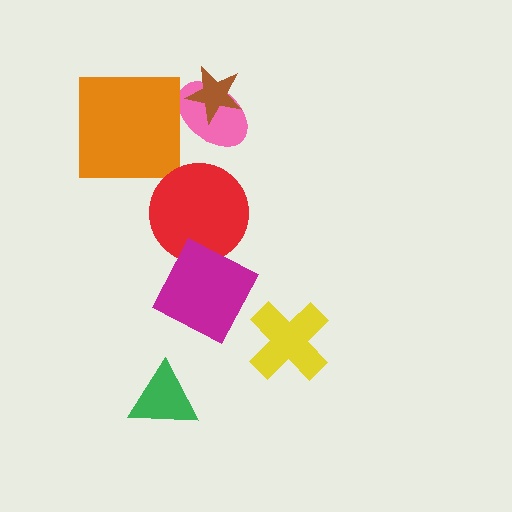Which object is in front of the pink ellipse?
The brown star is in front of the pink ellipse.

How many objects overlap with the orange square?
0 objects overlap with the orange square.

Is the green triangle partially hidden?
No, no other shape covers it.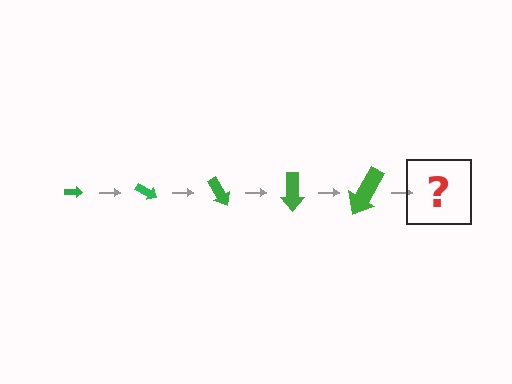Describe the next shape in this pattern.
It should be an arrow, larger than the previous one and rotated 150 degrees from the start.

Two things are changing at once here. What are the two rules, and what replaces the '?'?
The two rules are that the arrow grows larger each step and it rotates 30 degrees each step. The '?' should be an arrow, larger than the previous one and rotated 150 degrees from the start.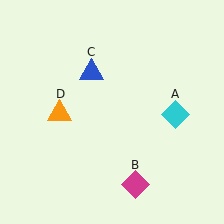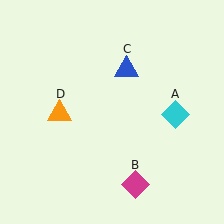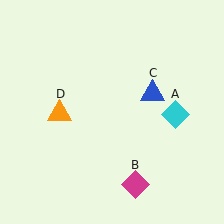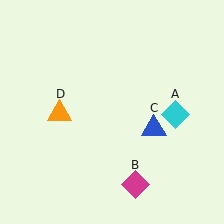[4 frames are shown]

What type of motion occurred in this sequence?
The blue triangle (object C) rotated clockwise around the center of the scene.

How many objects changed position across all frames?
1 object changed position: blue triangle (object C).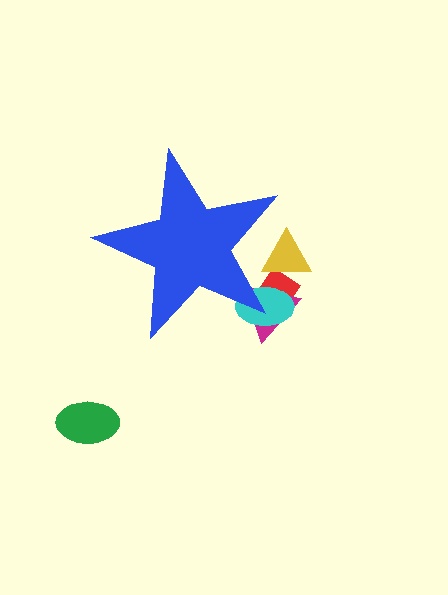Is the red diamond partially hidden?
Yes, the red diamond is partially hidden behind the blue star.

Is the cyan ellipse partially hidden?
Yes, the cyan ellipse is partially hidden behind the blue star.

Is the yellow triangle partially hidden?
Yes, the yellow triangle is partially hidden behind the blue star.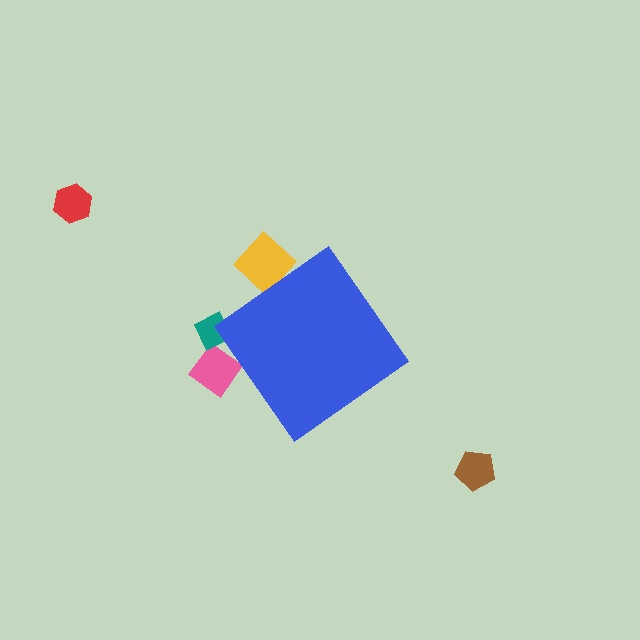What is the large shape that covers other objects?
A blue diamond.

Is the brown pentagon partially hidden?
No, the brown pentagon is fully visible.